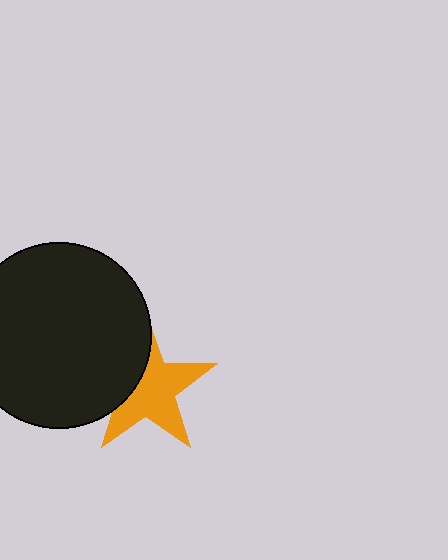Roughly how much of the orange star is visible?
Most of it is visible (roughly 66%).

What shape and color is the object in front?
The object in front is a black circle.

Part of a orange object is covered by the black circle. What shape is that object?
It is a star.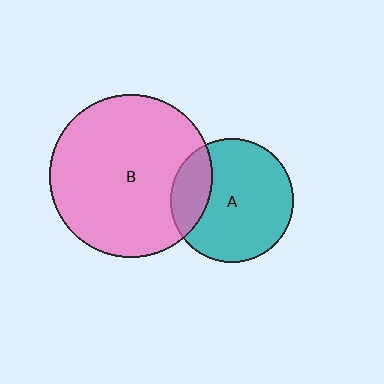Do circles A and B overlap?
Yes.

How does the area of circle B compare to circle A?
Approximately 1.7 times.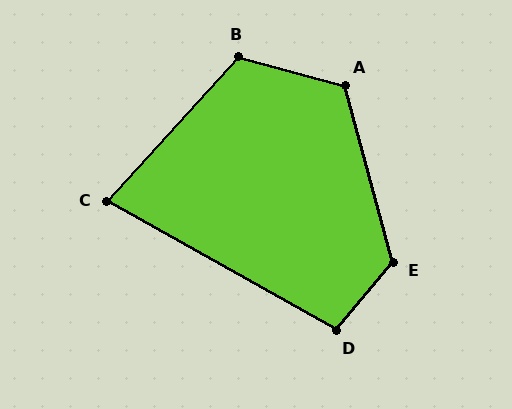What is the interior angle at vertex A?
Approximately 120 degrees (obtuse).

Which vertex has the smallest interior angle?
C, at approximately 77 degrees.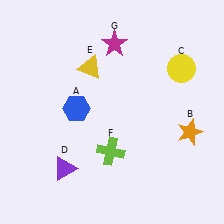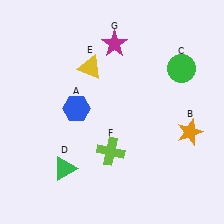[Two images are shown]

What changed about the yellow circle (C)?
In Image 1, C is yellow. In Image 2, it changed to green.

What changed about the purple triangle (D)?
In Image 1, D is purple. In Image 2, it changed to green.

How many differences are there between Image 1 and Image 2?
There are 2 differences between the two images.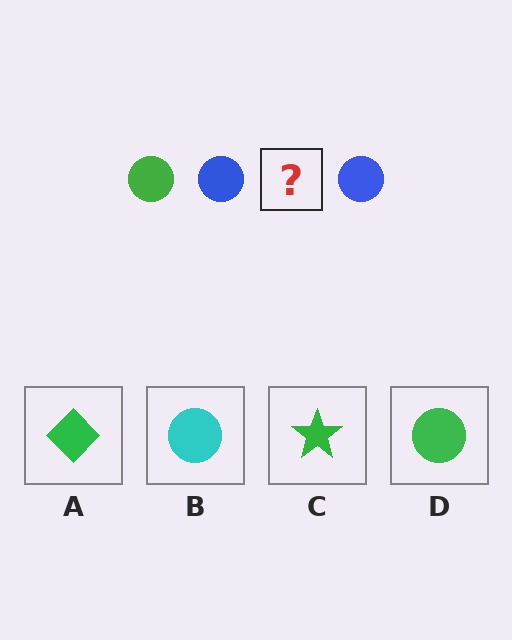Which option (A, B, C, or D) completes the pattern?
D.